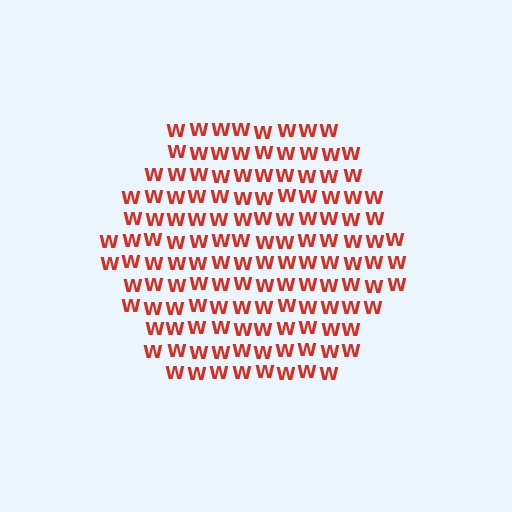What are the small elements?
The small elements are letter W's.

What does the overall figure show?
The overall figure shows a hexagon.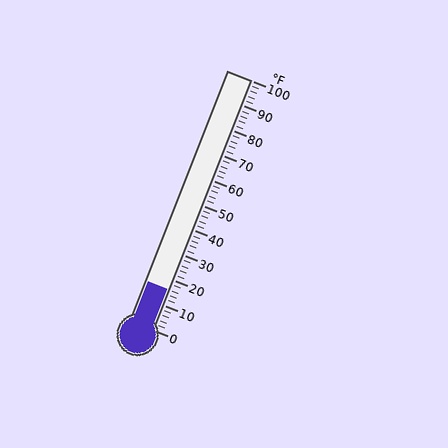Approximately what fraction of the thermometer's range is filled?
The thermometer is filled to approximately 15% of its range.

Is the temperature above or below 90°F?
The temperature is below 90°F.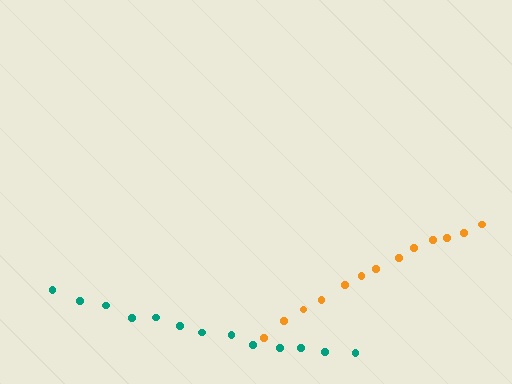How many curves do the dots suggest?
There are 2 distinct paths.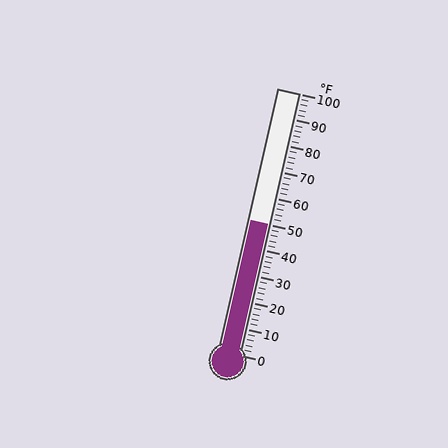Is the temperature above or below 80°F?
The temperature is below 80°F.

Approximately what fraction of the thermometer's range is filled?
The thermometer is filled to approximately 50% of its range.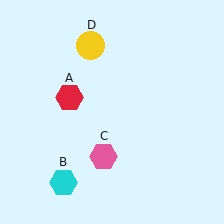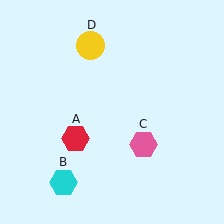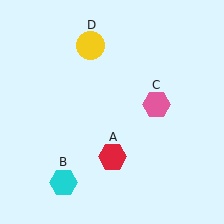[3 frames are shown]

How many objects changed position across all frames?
2 objects changed position: red hexagon (object A), pink hexagon (object C).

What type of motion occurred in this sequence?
The red hexagon (object A), pink hexagon (object C) rotated counterclockwise around the center of the scene.